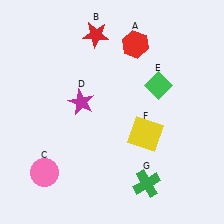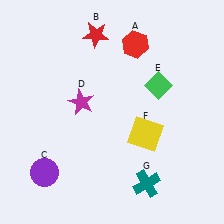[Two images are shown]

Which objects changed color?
C changed from pink to purple. G changed from green to teal.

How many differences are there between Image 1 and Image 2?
There are 2 differences between the two images.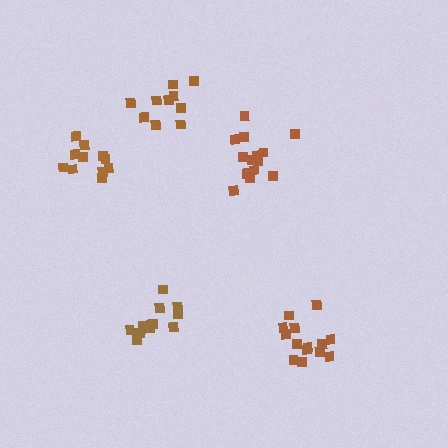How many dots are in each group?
Group 1: 11 dots, Group 2: 14 dots, Group 3: 10 dots, Group 4: 15 dots, Group 5: 11 dots (61 total).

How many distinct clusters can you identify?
There are 5 distinct clusters.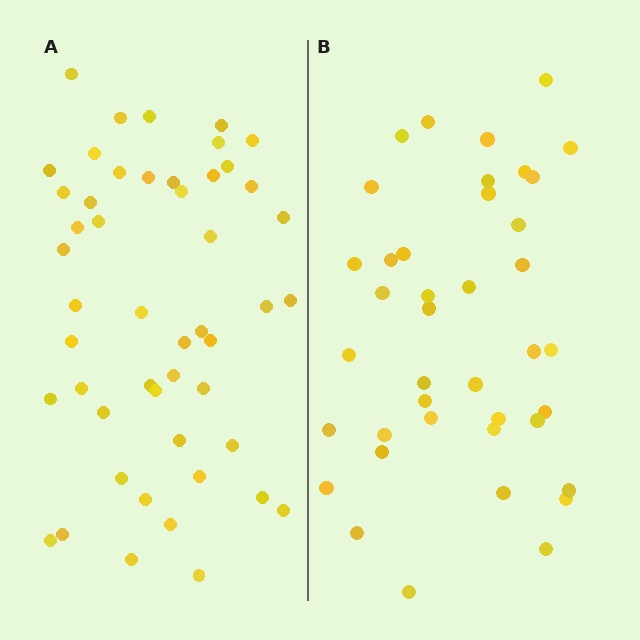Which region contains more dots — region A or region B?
Region A (the left region) has more dots.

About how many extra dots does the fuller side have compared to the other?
Region A has roughly 8 or so more dots than region B.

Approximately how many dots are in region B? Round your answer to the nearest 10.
About 40 dots.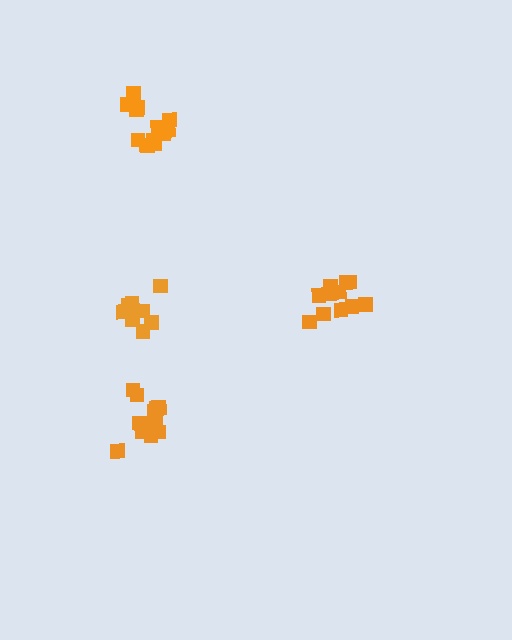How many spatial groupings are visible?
There are 4 spatial groupings.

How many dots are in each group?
Group 1: 13 dots, Group 2: 9 dots, Group 3: 12 dots, Group 4: 14 dots (48 total).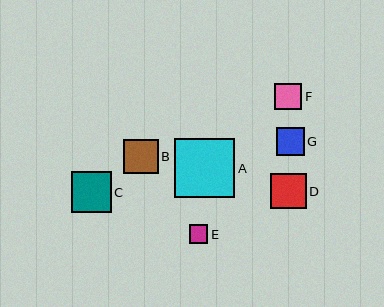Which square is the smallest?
Square E is the smallest with a size of approximately 18 pixels.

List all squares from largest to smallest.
From largest to smallest: A, C, D, B, G, F, E.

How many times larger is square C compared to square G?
Square C is approximately 1.4 times the size of square G.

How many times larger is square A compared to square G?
Square A is approximately 2.1 times the size of square G.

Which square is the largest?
Square A is the largest with a size of approximately 60 pixels.